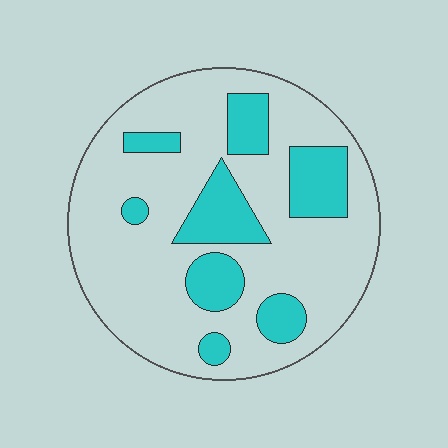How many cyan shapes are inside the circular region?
8.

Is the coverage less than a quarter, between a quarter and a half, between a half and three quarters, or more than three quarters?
Less than a quarter.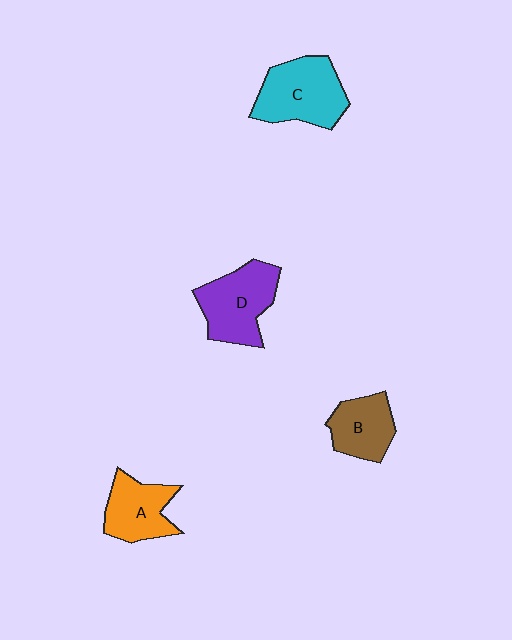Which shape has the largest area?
Shape C (cyan).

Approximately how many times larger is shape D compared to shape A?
Approximately 1.3 times.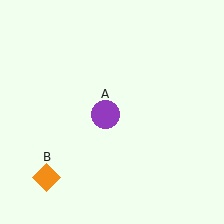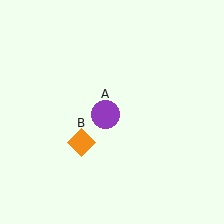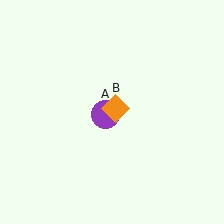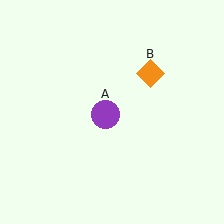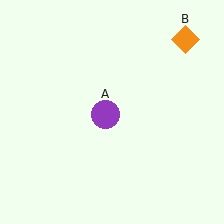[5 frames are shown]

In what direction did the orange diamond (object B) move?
The orange diamond (object B) moved up and to the right.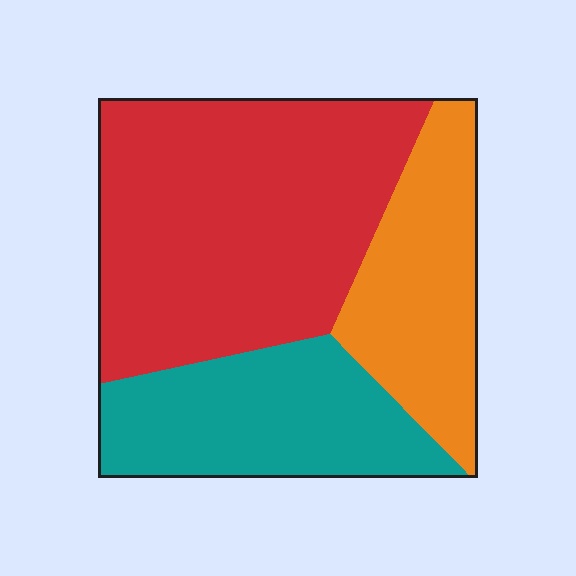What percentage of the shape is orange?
Orange takes up about one quarter (1/4) of the shape.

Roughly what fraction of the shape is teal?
Teal covers around 25% of the shape.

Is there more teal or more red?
Red.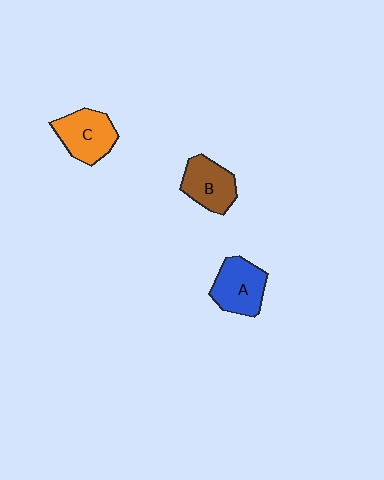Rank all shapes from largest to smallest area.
From largest to smallest: C (orange), A (blue), B (brown).